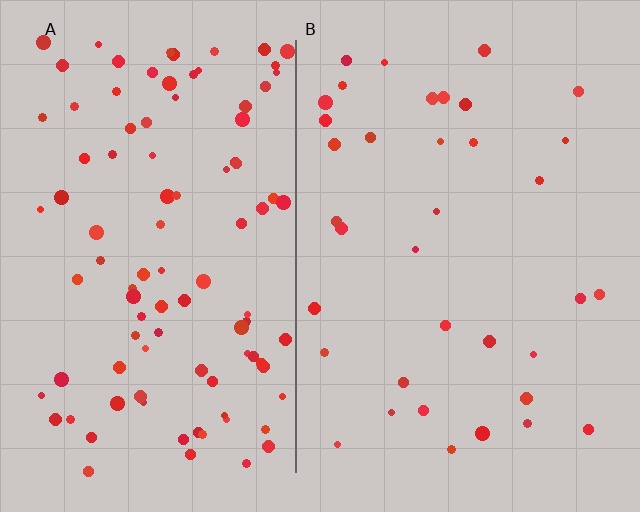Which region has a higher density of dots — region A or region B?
A (the left).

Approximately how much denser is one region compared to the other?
Approximately 2.8× — region A over region B.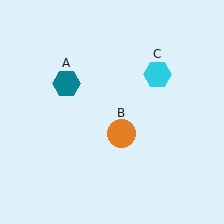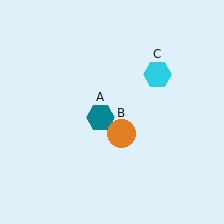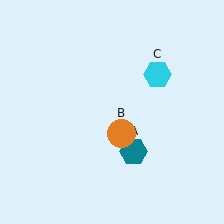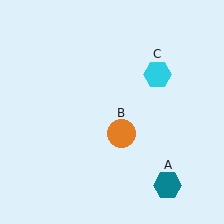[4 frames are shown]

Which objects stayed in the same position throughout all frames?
Orange circle (object B) and cyan hexagon (object C) remained stationary.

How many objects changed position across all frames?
1 object changed position: teal hexagon (object A).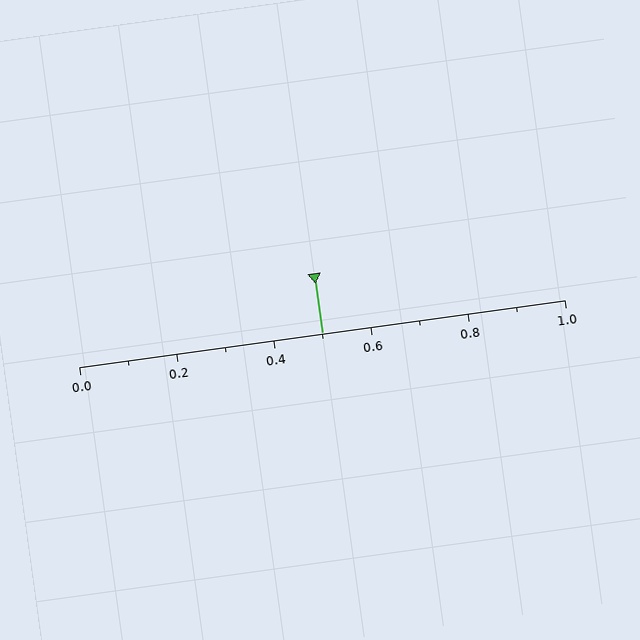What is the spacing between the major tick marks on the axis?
The major ticks are spaced 0.2 apart.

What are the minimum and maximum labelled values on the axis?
The axis runs from 0.0 to 1.0.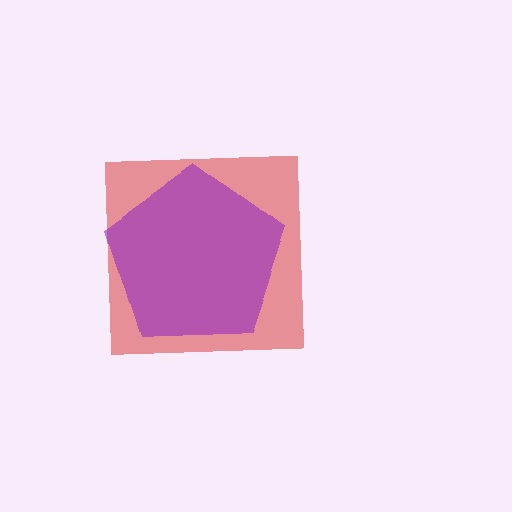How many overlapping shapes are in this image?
There are 2 overlapping shapes in the image.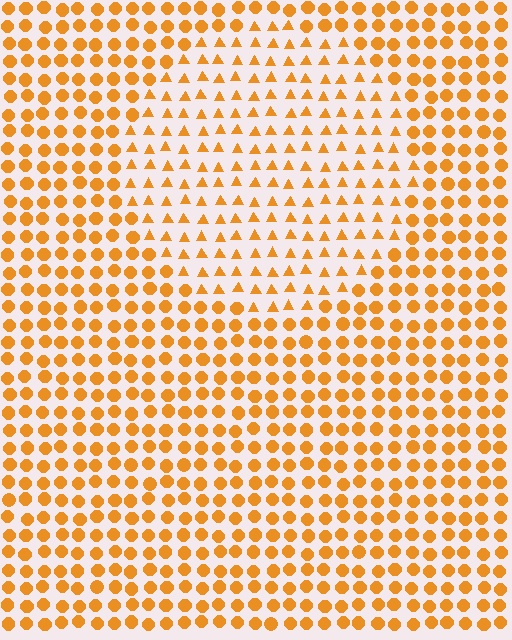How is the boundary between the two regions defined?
The boundary is defined by a change in element shape: triangles inside vs. circles outside. All elements share the same color and spacing.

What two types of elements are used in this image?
The image uses triangles inside the circle region and circles outside it.